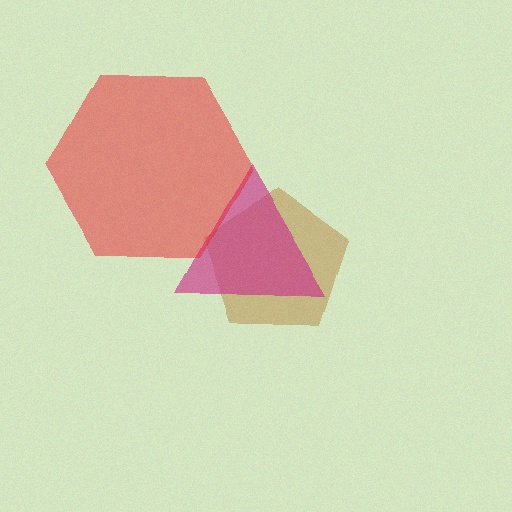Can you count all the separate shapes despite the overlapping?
Yes, there are 3 separate shapes.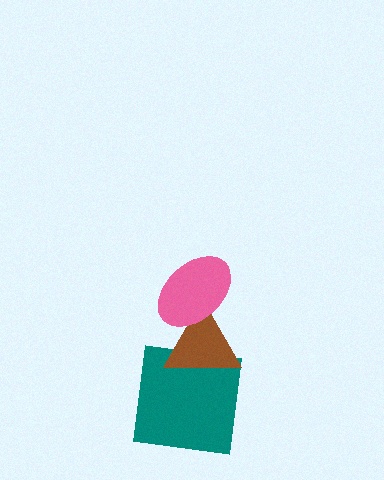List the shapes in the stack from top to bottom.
From top to bottom: the pink ellipse, the brown triangle, the teal square.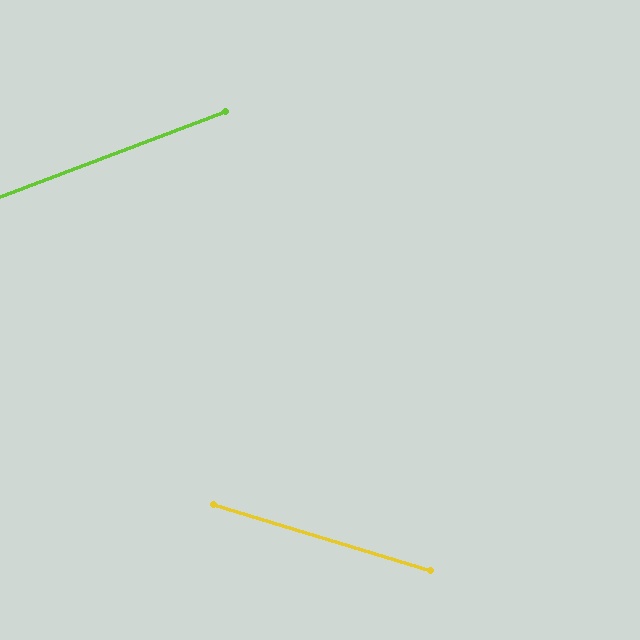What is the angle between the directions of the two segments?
Approximately 38 degrees.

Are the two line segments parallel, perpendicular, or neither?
Neither parallel nor perpendicular — they differ by about 38°.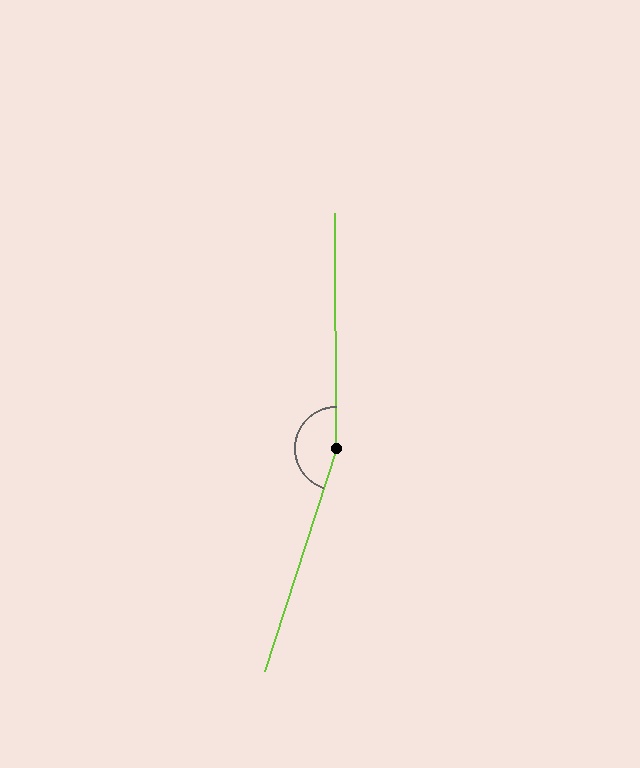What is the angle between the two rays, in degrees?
Approximately 162 degrees.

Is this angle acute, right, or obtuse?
It is obtuse.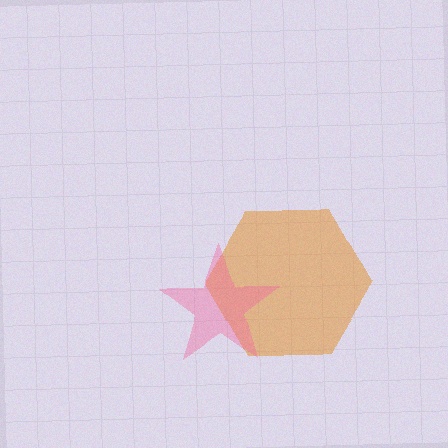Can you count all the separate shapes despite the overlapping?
Yes, there are 2 separate shapes.